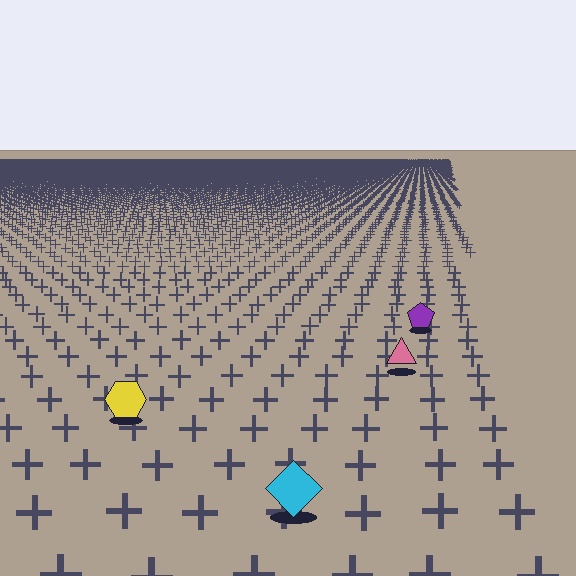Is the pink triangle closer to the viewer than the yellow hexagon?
No. The yellow hexagon is closer — you can tell from the texture gradient: the ground texture is coarser near it.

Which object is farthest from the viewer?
The purple pentagon is farthest from the viewer. It appears smaller and the ground texture around it is denser.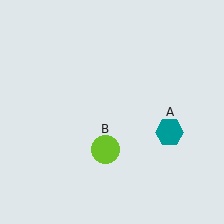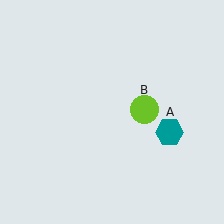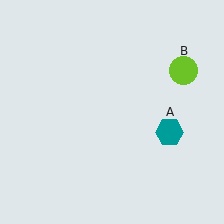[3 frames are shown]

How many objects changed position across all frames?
1 object changed position: lime circle (object B).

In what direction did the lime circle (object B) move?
The lime circle (object B) moved up and to the right.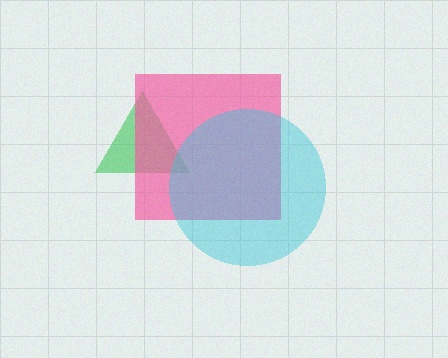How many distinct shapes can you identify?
There are 3 distinct shapes: a green triangle, a pink square, a cyan circle.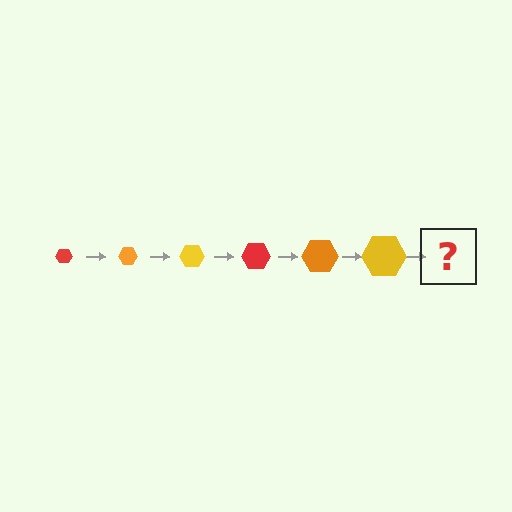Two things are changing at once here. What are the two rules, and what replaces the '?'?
The two rules are that the hexagon grows larger each step and the color cycles through red, orange, and yellow. The '?' should be a red hexagon, larger than the previous one.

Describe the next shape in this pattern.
It should be a red hexagon, larger than the previous one.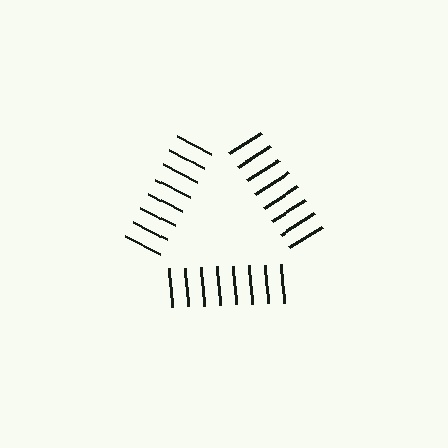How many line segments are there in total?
24 — 8 along each of the 3 edges.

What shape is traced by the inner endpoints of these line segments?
An illusory triangle — the line segments terminate on its edges but no continuous stroke is drawn.